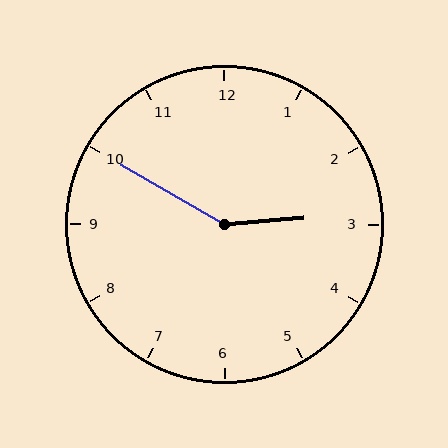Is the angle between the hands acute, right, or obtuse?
It is obtuse.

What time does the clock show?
2:50.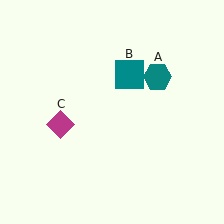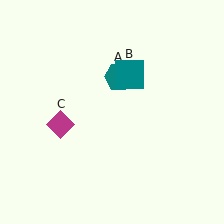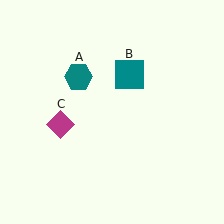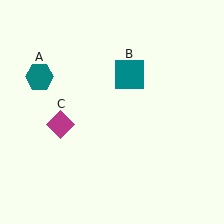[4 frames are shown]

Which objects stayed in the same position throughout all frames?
Teal square (object B) and magenta diamond (object C) remained stationary.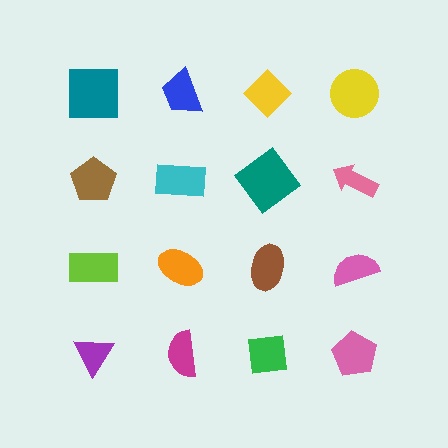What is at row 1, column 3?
A yellow diamond.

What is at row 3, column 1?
A lime rectangle.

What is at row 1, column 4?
A yellow circle.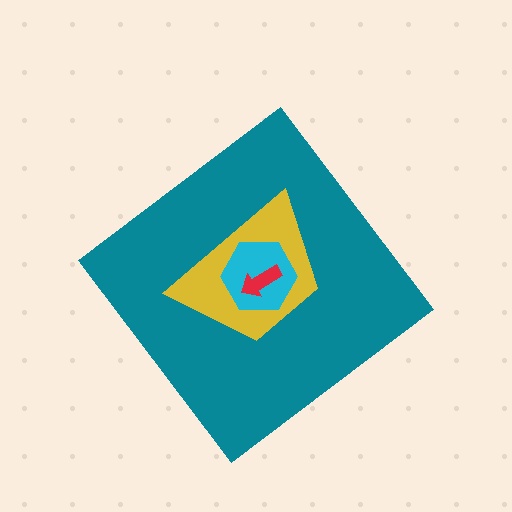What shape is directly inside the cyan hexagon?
The red arrow.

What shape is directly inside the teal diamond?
The yellow trapezoid.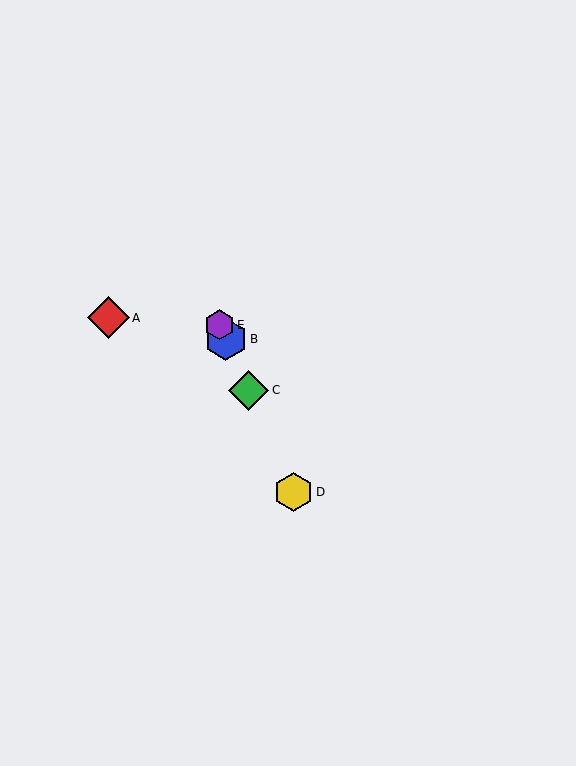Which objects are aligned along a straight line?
Objects B, C, D, E are aligned along a straight line.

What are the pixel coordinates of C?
Object C is at (248, 391).